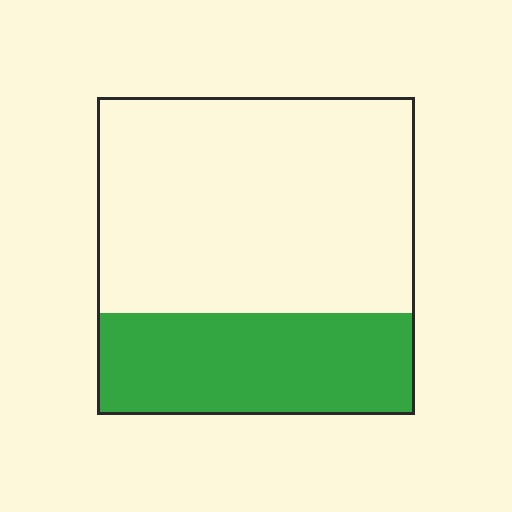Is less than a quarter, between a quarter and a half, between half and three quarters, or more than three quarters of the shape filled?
Between a quarter and a half.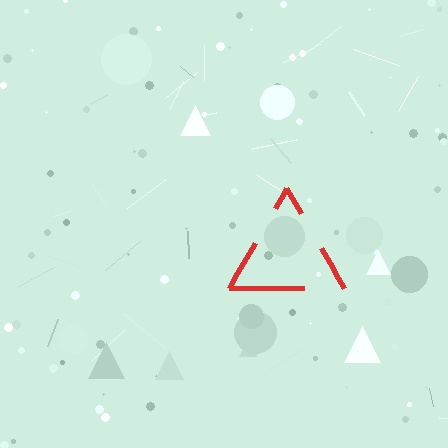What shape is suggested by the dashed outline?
The dashed outline suggests a triangle.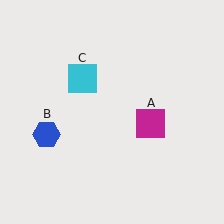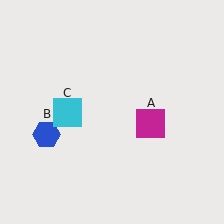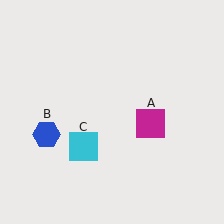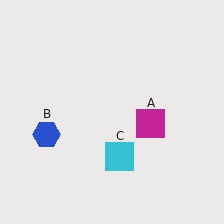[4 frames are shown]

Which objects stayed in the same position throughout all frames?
Magenta square (object A) and blue hexagon (object B) remained stationary.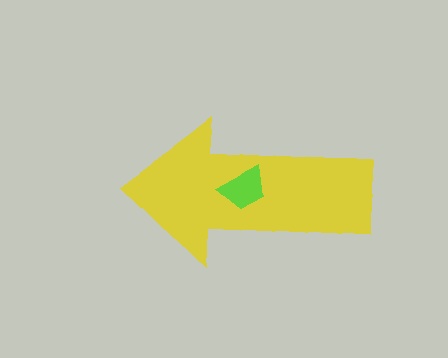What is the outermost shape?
The yellow arrow.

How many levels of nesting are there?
2.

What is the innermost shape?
The lime trapezoid.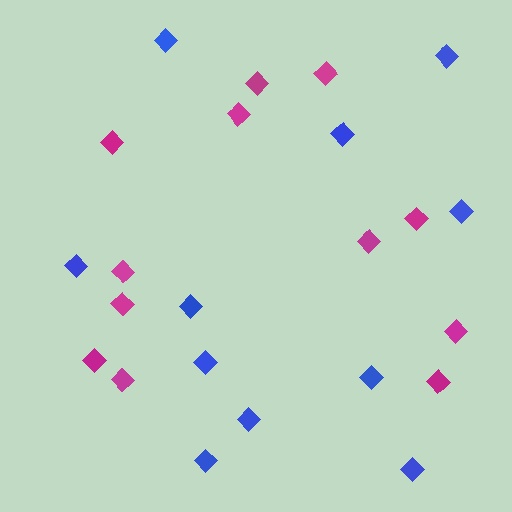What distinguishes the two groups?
There are 2 groups: one group of blue diamonds (11) and one group of magenta diamonds (12).